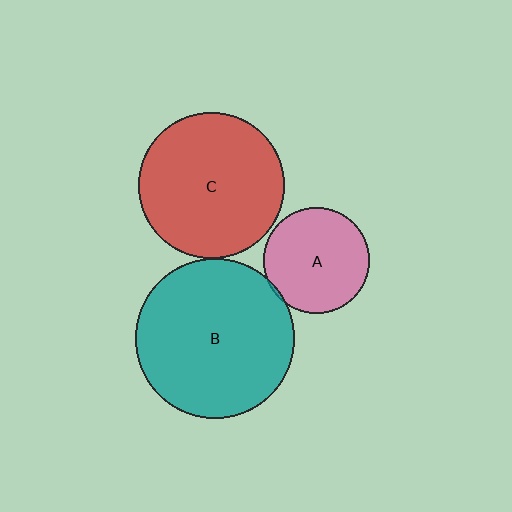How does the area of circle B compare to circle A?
Approximately 2.3 times.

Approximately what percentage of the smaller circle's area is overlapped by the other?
Approximately 5%.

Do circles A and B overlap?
Yes.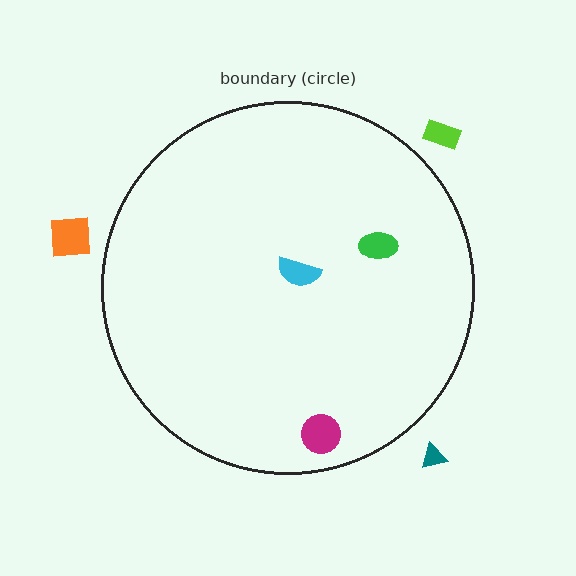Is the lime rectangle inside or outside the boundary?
Outside.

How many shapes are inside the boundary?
3 inside, 3 outside.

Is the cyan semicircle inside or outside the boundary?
Inside.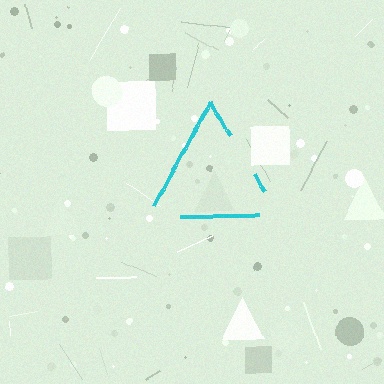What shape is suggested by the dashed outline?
The dashed outline suggests a triangle.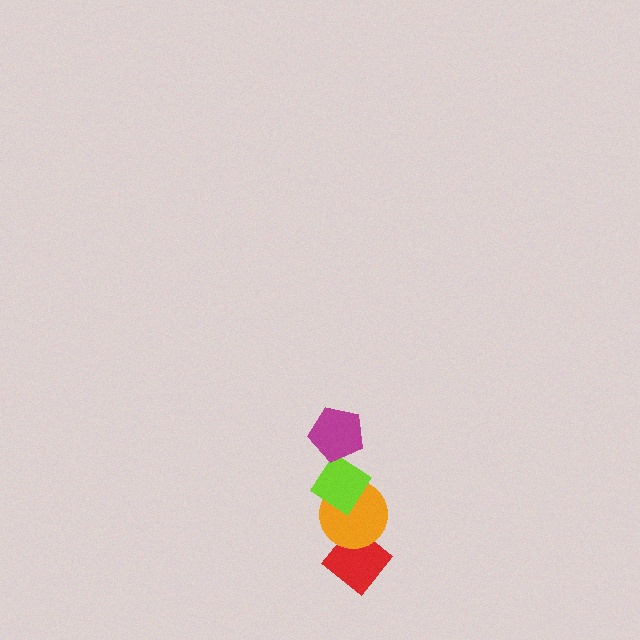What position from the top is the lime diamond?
The lime diamond is 2nd from the top.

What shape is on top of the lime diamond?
The magenta pentagon is on top of the lime diamond.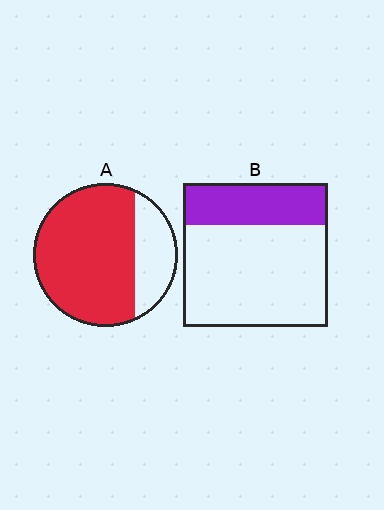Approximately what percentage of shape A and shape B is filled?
A is approximately 75% and B is approximately 30%.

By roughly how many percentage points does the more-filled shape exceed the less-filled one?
By roughly 45 percentage points (A over B).